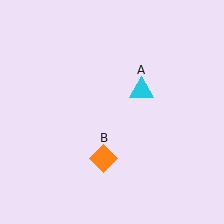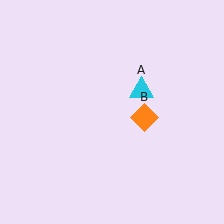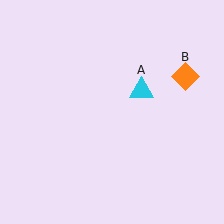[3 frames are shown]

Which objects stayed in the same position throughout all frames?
Cyan triangle (object A) remained stationary.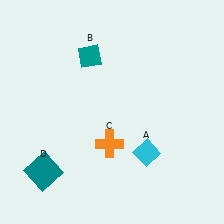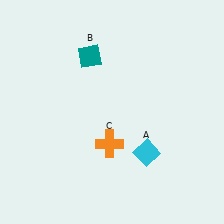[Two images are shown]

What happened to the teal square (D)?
The teal square (D) was removed in Image 2. It was in the bottom-left area of Image 1.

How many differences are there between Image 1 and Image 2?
There is 1 difference between the two images.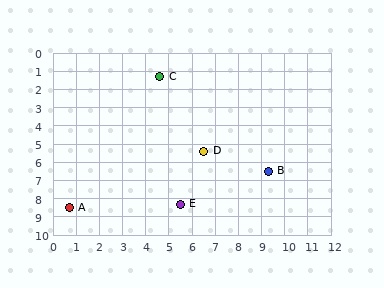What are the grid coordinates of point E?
Point E is at approximately (5.5, 8.3).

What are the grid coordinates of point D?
Point D is at approximately (6.5, 5.4).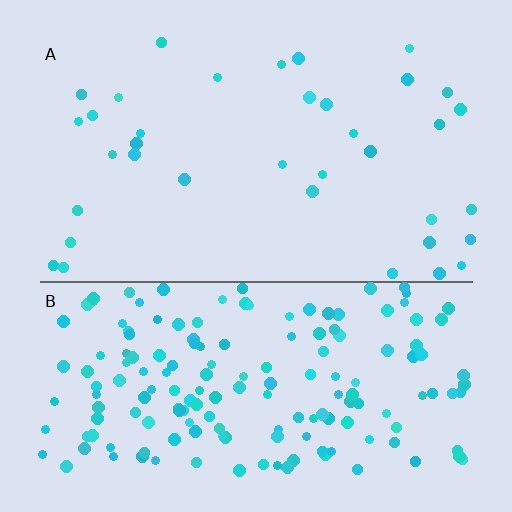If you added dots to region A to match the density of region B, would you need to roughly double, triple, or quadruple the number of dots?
Approximately quadruple.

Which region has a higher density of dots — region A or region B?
B (the bottom).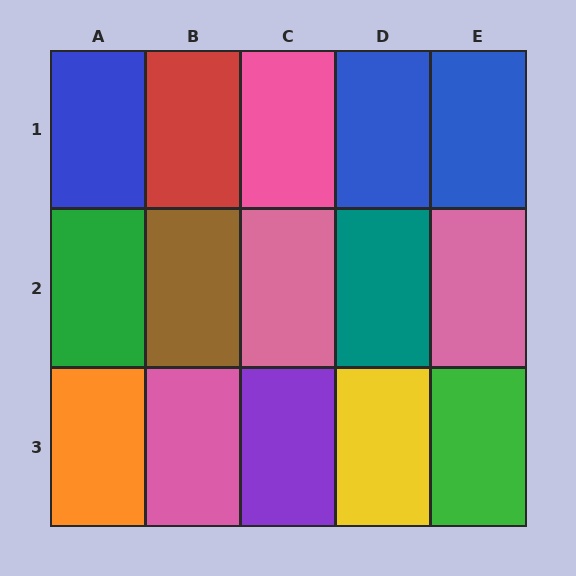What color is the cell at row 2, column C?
Pink.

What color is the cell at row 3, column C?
Purple.